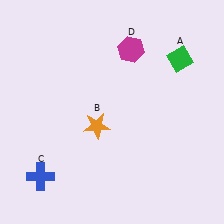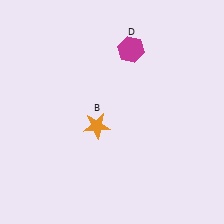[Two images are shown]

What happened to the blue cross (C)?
The blue cross (C) was removed in Image 2. It was in the bottom-left area of Image 1.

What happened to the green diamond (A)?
The green diamond (A) was removed in Image 2. It was in the top-right area of Image 1.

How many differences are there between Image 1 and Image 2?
There are 2 differences between the two images.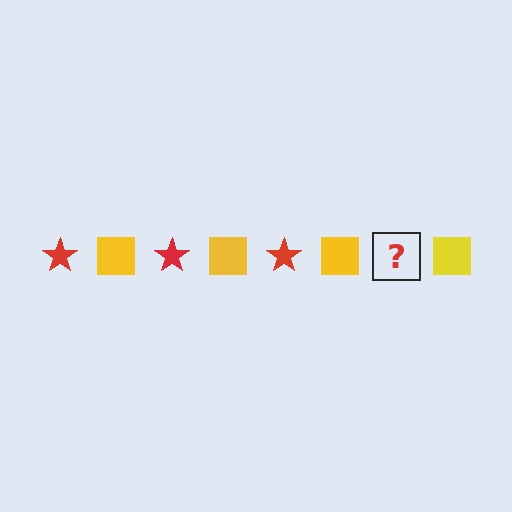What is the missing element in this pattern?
The missing element is a red star.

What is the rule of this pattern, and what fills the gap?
The rule is that the pattern alternates between red star and yellow square. The gap should be filled with a red star.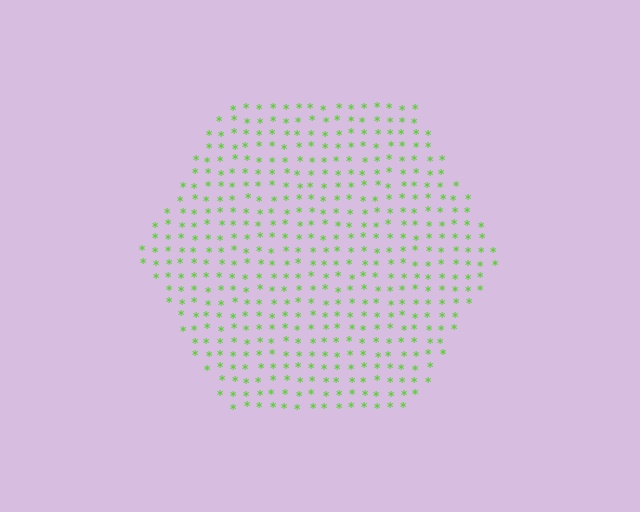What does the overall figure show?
The overall figure shows a hexagon.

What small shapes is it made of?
It is made of small asterisks.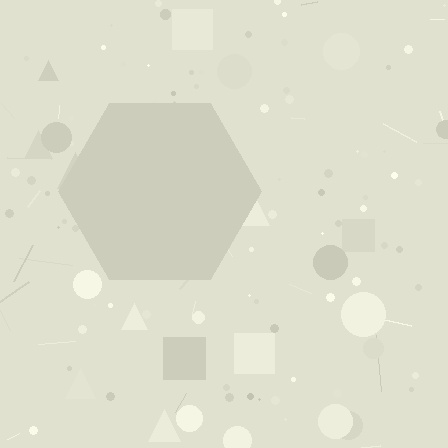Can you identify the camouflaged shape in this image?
The camouflaged shape is a hexagon.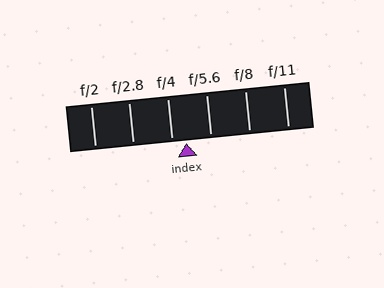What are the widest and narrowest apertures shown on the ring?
The widest aperture shown is f/2 and the narrowest is f/11.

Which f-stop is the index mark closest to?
The index mark is closest to f/4.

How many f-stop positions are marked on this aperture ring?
There are 6 f-stop positions marked.